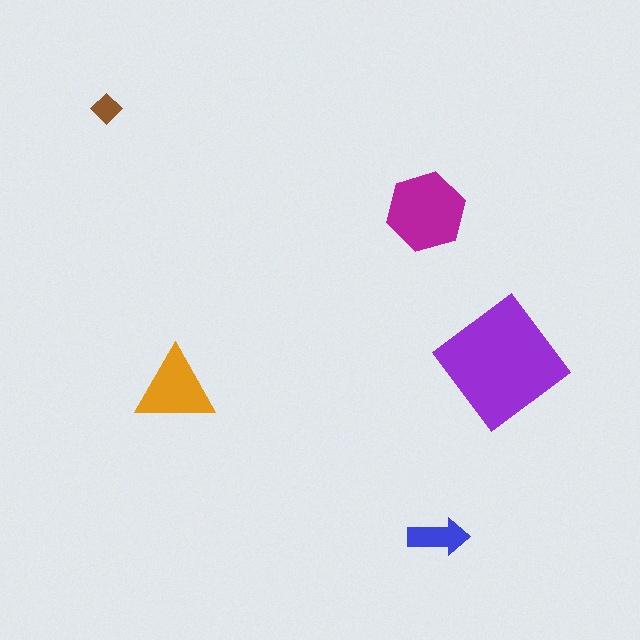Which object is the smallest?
The brown diamond.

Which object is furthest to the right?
The purple diamond is rightmost.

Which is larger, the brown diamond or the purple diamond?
The purple diamond.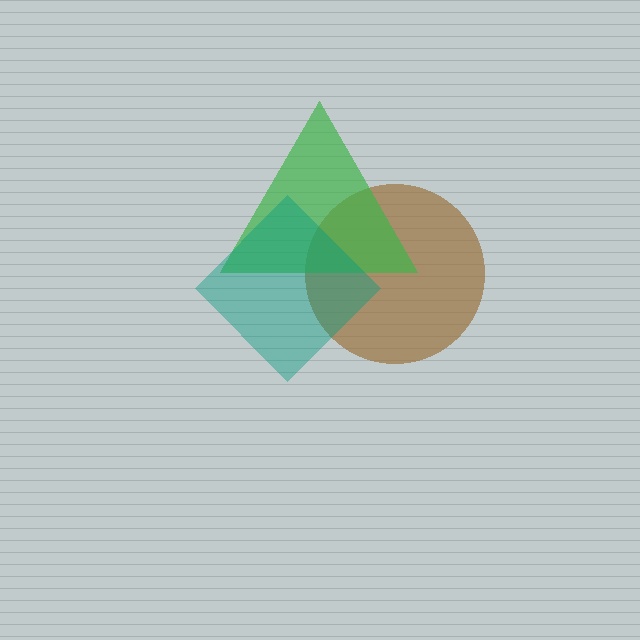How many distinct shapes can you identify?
There are 3 distinct shapes: a brown circle, a green triangle, a teal diamond.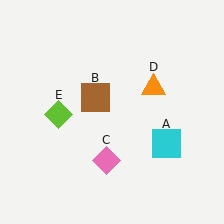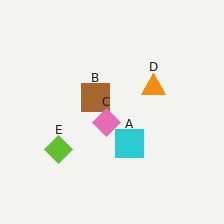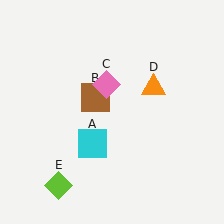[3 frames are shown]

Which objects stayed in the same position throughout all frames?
Brown square (object B) and orange triangle (object D) remained stationary.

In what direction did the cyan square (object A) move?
The cyan square (object A) moved left.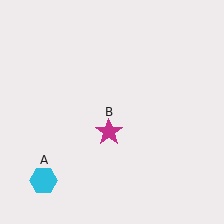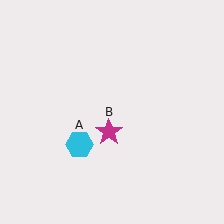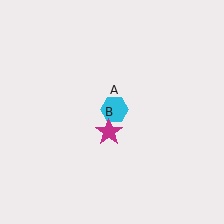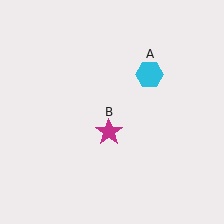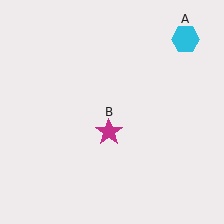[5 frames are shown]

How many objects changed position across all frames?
1 object changed position: cyan hexagon (object A).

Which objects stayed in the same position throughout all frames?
Magenta star (object B) remained stationary.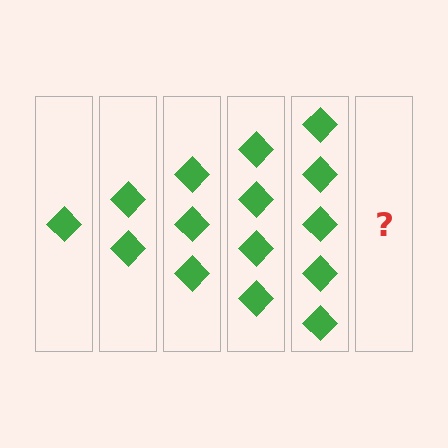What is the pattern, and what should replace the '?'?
The pattern is that each step adds one more diamond. The '?' should be 6 diamonds.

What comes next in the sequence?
The next element should be 6 diamonds.